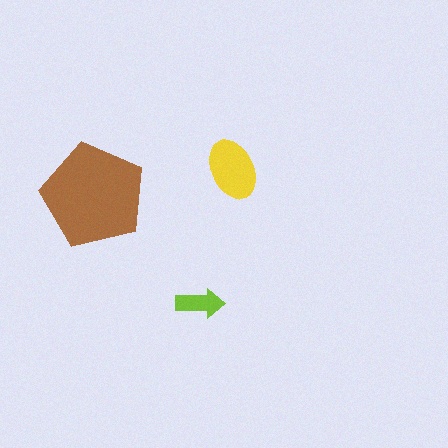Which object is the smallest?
The lime arrow.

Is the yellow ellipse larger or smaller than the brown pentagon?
Smaller.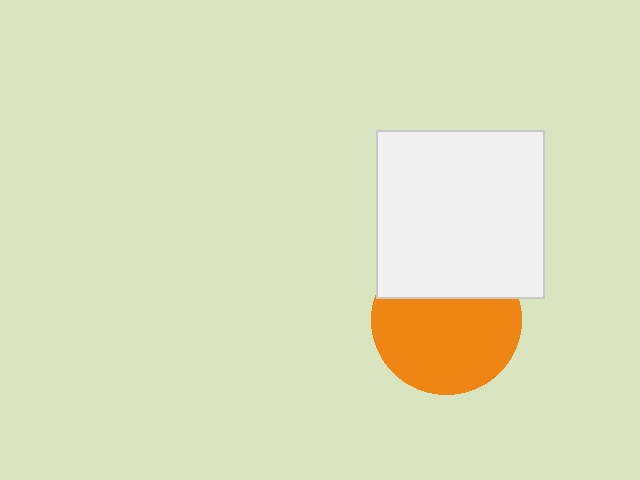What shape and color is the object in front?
The object in front is a white square.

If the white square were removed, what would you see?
You would see the complete orange circle.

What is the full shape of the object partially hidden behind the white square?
The partially hidden object is an orange circle.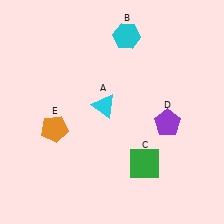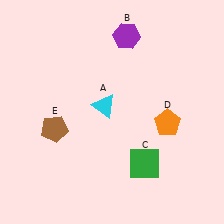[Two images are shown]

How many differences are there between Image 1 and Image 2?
There are 3 differences between the two images.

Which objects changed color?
B changed from cyan to purple. D changed from purple to orange. E changed from orange to brown.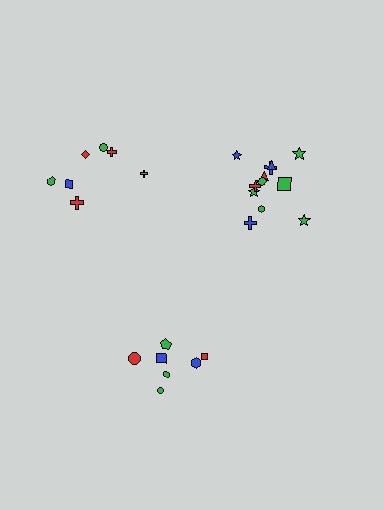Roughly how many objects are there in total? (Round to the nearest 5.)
Roughly 25 objects in total.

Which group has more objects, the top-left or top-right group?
The top-right group.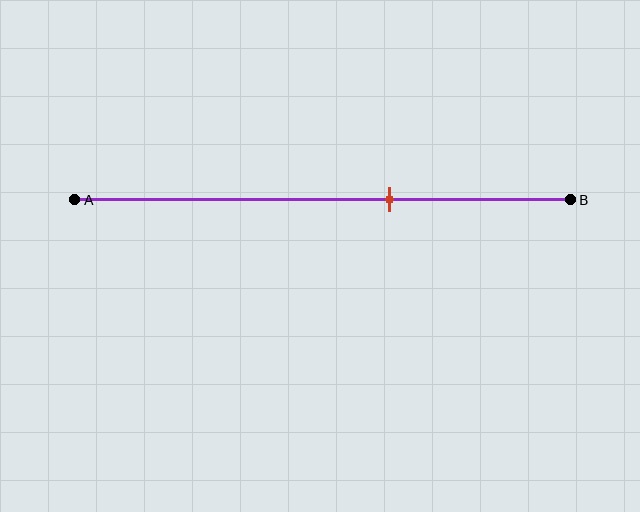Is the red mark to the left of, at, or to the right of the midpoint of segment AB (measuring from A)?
The red mark is to the right of the midpoint of segment AB.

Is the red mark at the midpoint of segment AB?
No, the mark is at about 65% from A, not at the 50% midpoint.